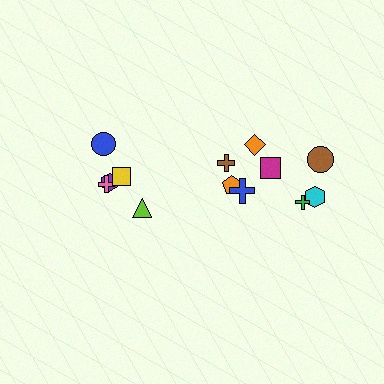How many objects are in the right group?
There are 8 objects.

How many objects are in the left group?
There are 5 objects.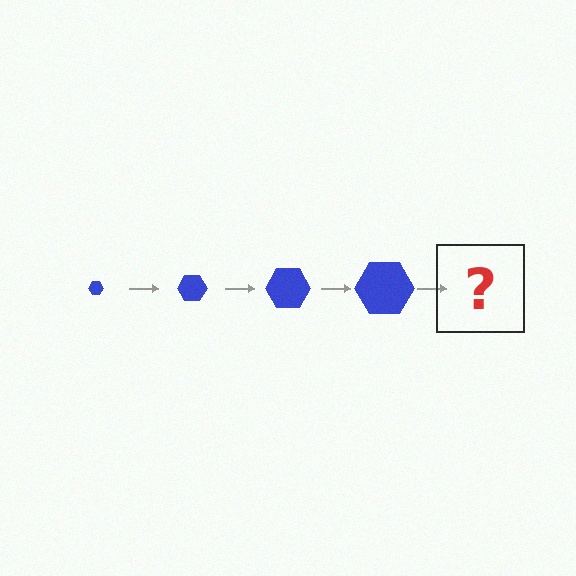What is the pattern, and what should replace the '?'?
The pattern is that the hexagon gets progressively larger each step. The '?' should be a blue hexagon, larger than the previous one.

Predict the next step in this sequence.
The next step is a blue hexagon, larger than the previous one.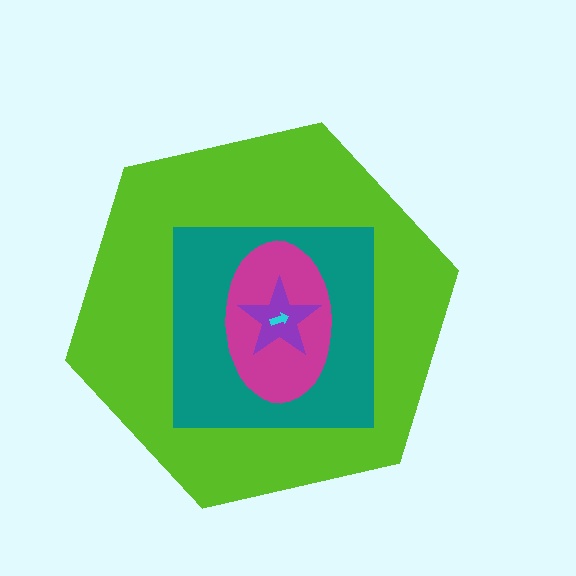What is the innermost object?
The cyan arrow.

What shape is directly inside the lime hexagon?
The teal square.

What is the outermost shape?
The lime hexagon.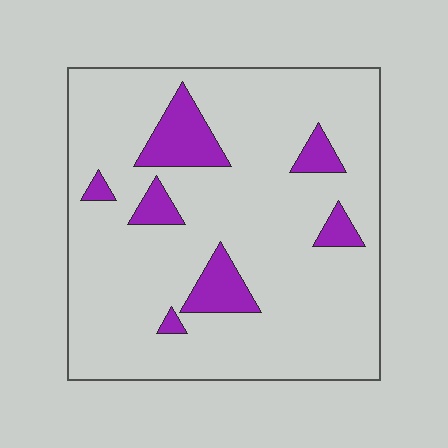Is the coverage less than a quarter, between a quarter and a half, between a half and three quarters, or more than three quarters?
Less than a quarter.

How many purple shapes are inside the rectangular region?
7.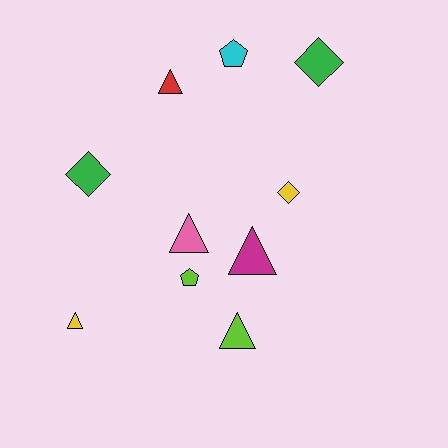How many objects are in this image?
There are 10 objects.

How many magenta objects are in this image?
There is 1 magenta object.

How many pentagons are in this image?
There are 2 pentagons.